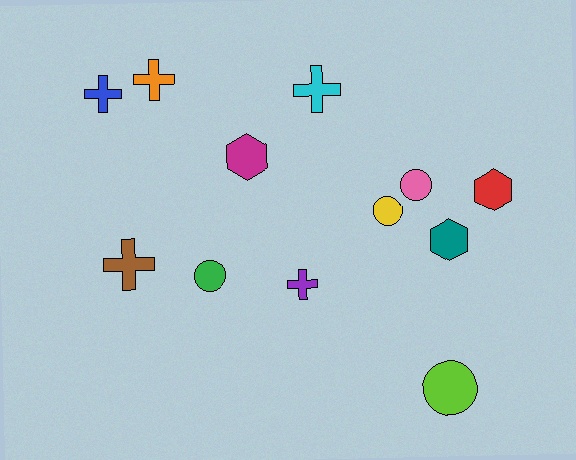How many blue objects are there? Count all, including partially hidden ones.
There is 1 blue object.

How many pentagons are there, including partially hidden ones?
There are no pentagons.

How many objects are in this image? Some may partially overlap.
There are 12 objects.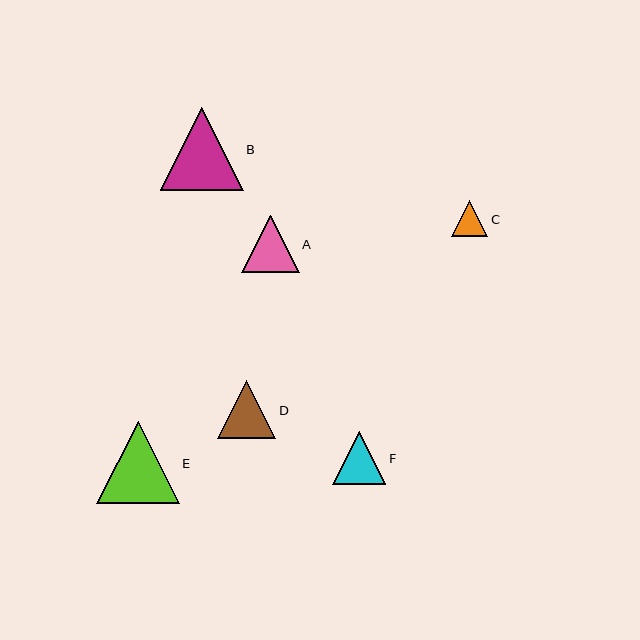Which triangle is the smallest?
Triangle C is the smallest with a size of approximately 36 pixels.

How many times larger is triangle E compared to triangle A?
Triangle E is approximately 1.4 times the size of triangle A.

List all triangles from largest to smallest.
From largest to smallest: B, E, A, D, F, C.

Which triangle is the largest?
Triangle B is the largest with a size of approximately 83 pixels.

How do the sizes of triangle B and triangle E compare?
Triangle B and triangle E are approximately the same size.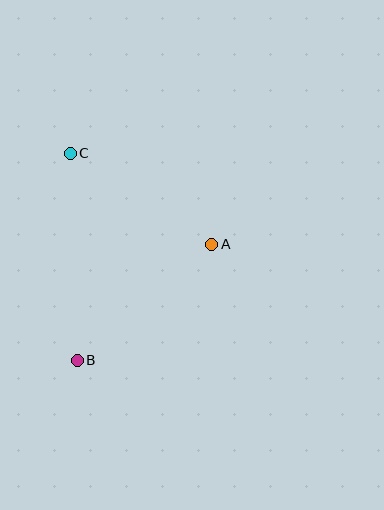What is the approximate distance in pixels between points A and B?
The distance between A and B is approximately 178 pixels.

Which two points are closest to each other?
Points A and C are closest to each other.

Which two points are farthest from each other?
Points B and C are farthest from each other.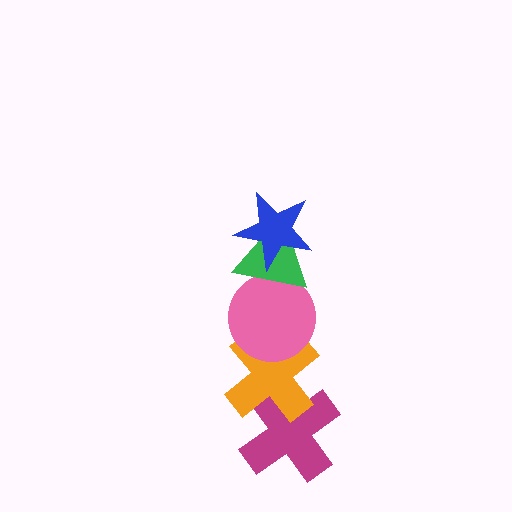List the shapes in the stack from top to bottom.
From top to bottom: the blue star, the green triangle, the pink circle, the orange cross, the magenta cross.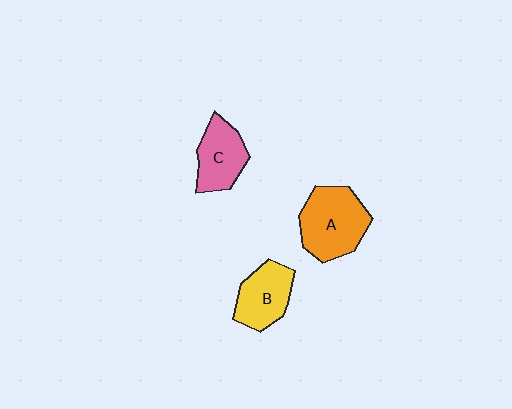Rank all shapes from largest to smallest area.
From largest to smallest: A (orange), B (yellow), C (pink).